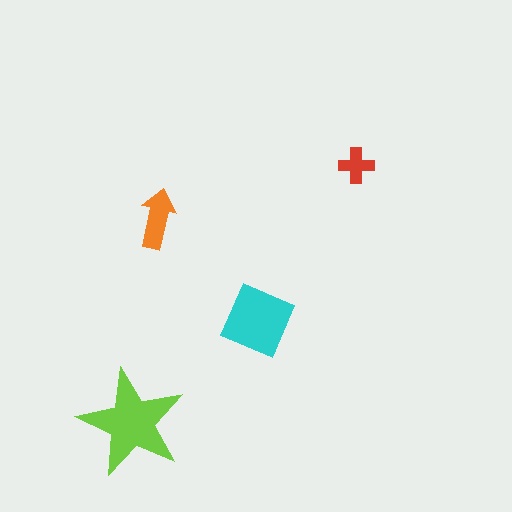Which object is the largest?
The lime star.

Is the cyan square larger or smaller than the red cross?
Larger.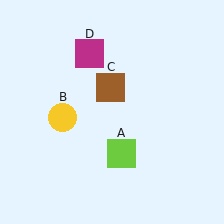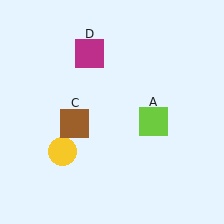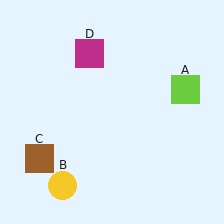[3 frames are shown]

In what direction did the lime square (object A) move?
The lime square (object A) moved up and to the right.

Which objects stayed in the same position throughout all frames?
Magenta square (object D) remained stationary.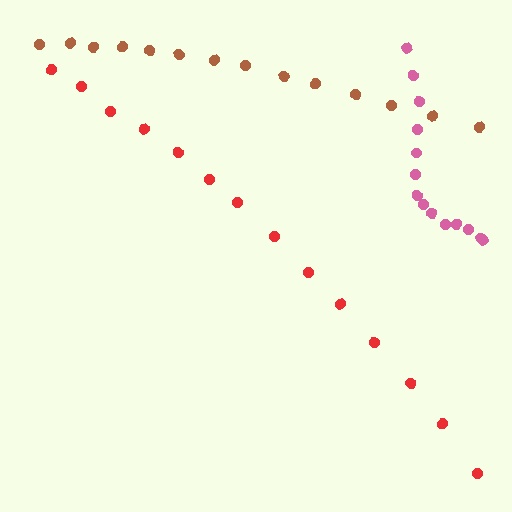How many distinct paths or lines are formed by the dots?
There are 3 distinct paths.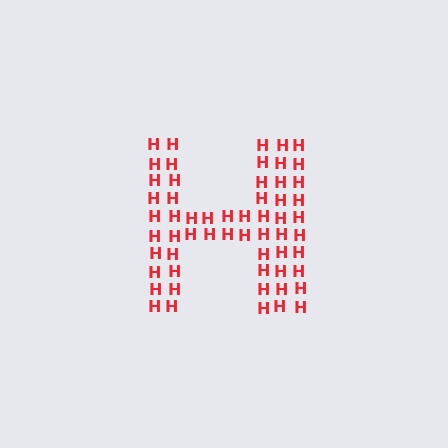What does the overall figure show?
The overall figure shows the letter H.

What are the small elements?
The small elements are letter H's.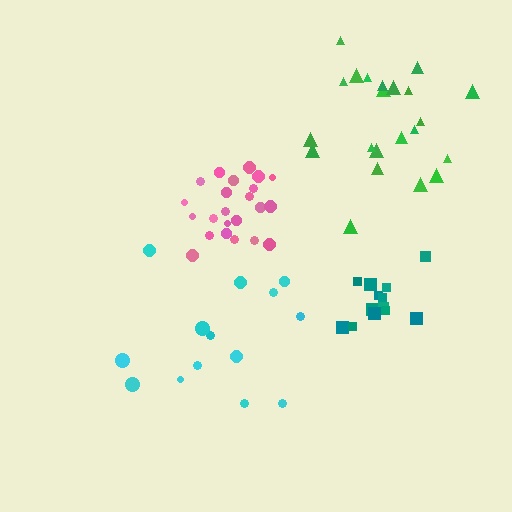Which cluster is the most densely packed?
Pink.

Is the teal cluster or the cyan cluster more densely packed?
Teal.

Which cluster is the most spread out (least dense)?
Cyan.